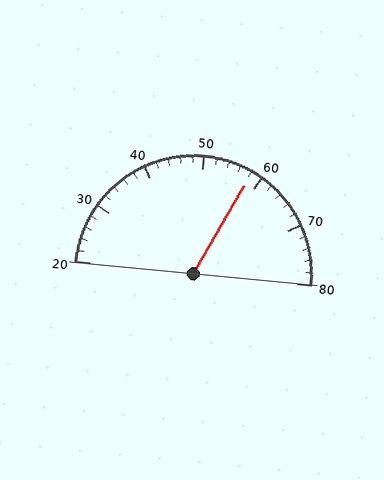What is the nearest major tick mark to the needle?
The nearest major tick mark is 60.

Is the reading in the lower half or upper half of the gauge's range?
The reading is in the upper half of the range (20 to 80).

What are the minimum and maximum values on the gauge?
The gauge ranges from 20 to 80.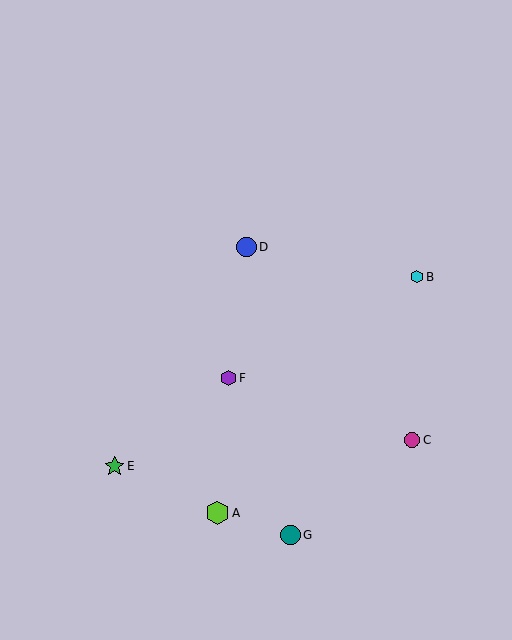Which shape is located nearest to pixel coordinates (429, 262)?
The cyan hexagon (labeled B) at (417, 277) is nearest to that location.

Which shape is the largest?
The lime hexagon (labeled A) is the largest.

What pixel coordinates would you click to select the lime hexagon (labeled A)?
Click at (217, 513) to select the lime hexagon A.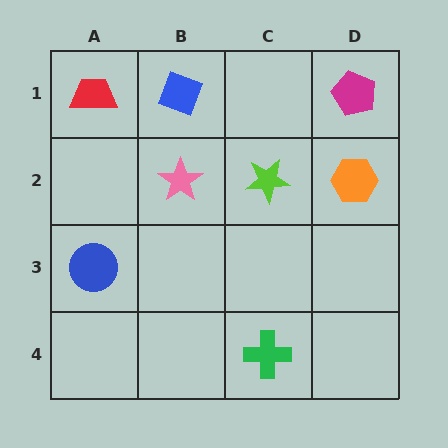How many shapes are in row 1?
3 shapes.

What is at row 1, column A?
A red trapezoid.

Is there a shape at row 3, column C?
No, that cell is empty.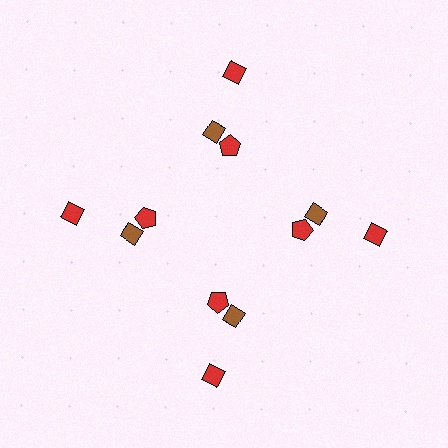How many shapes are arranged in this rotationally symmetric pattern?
There are 12 shapes, arranged in 4 groups of 3.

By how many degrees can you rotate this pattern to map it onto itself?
The pattern maps onto itself every 90 degrees of rotation.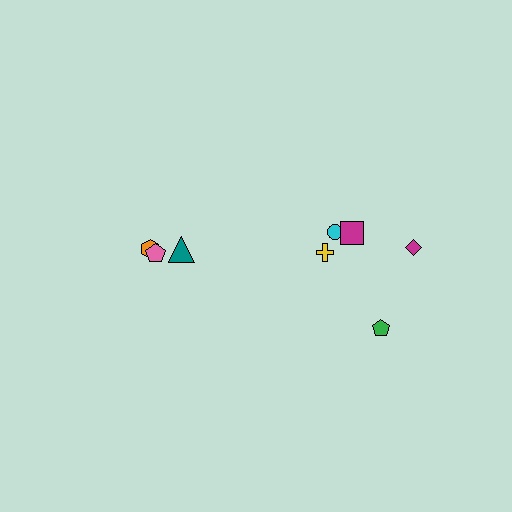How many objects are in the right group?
There are 5 objects.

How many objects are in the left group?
There are 3 objects.